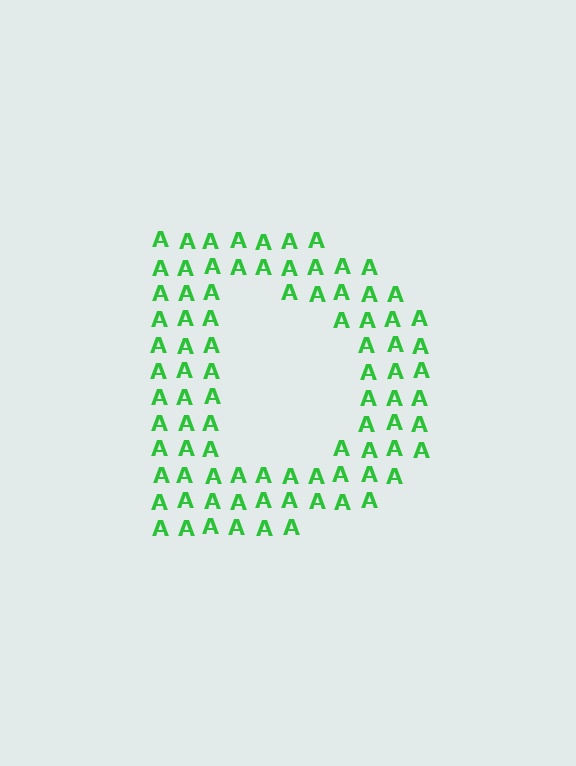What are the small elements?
The small elements are letter A's.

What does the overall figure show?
The overall figure shows the letter D.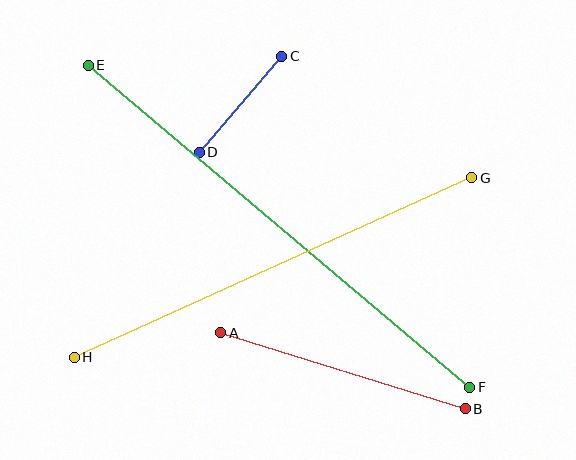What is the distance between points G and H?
The distance is approximately 436 pixels.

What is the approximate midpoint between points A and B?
The midpoint is at approximately (343, 371) pixels.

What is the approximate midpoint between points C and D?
The midpoint is at approximately (240, 104) pixels.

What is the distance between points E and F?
The distance is approximately 500 pixels.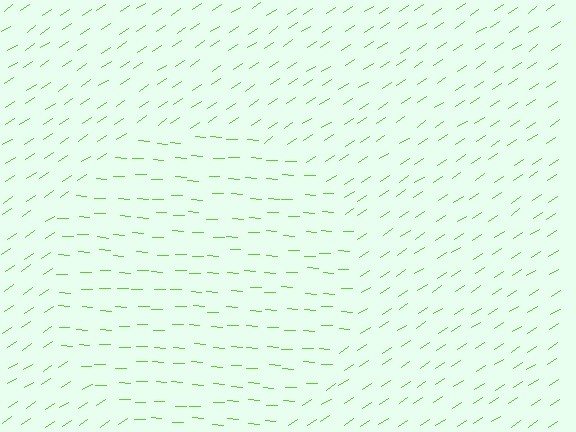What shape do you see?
I see a circle.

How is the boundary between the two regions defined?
The boundary is defined purely by a change in line orientation (approximately 37 degrees difference). All lines are the same color and thickness.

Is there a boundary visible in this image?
Yes, there is a texture boundary formed by a change in line orientation.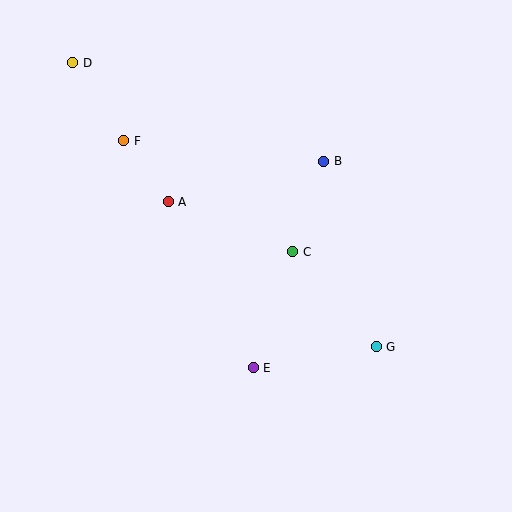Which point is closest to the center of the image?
Point C at (293, 252) is closest to the center.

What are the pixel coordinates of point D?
Point D is at (73, 63).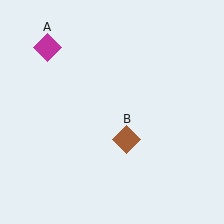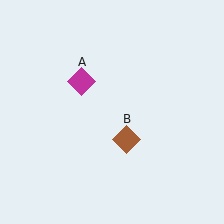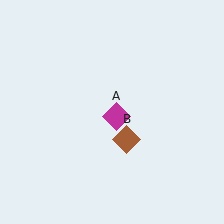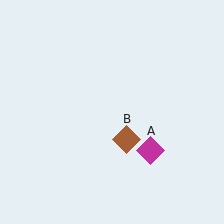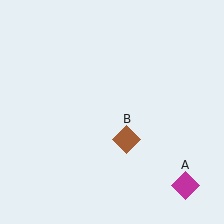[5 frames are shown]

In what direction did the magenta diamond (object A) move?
The magenta diamond (object A) moved down and to the right.